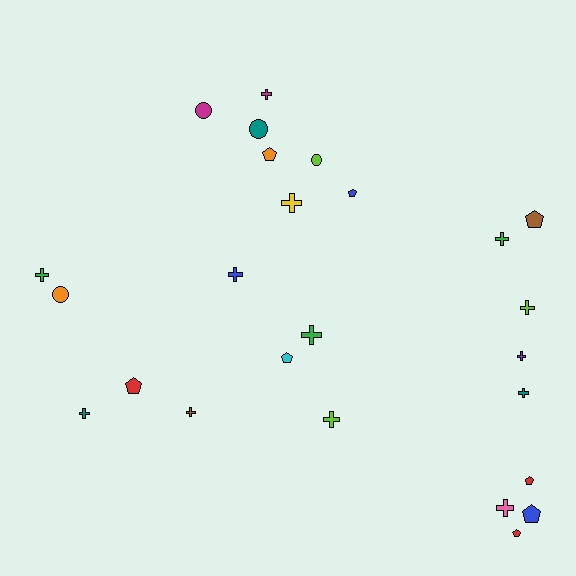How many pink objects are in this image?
There is 1 pink object.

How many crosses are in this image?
There are 13 crosses.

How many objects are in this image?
There are 25 objects.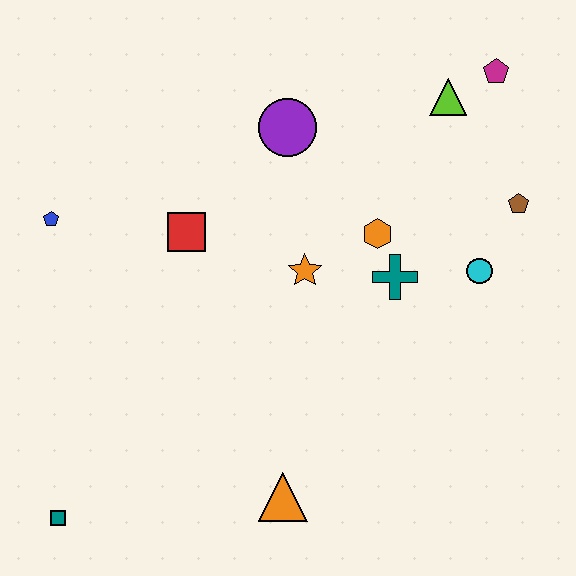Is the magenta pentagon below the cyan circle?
No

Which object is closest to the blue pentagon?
The red square is closest to the blue pentagon.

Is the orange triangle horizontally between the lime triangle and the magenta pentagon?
No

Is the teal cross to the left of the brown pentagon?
Yes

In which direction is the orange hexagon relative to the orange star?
The orange hexagon is to the right of the orange star.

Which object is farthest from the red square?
The magenta pentagon is farthest from the red square.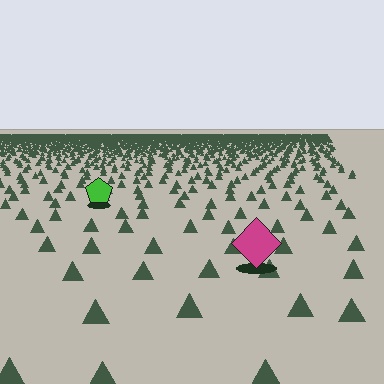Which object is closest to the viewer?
The magenta diamond is closest. The texture marks near it are larger and more spread out.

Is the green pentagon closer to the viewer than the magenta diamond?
No. The magenta diamond is closer — you can tell from the texture gradient: the ground texture is coarser near it.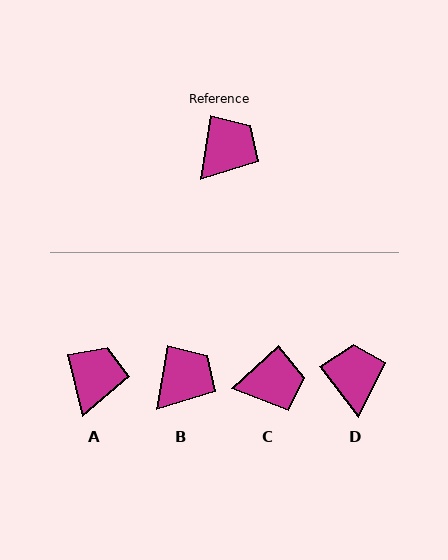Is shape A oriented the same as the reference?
No, it is off by about 24 degrees.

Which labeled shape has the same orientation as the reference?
B.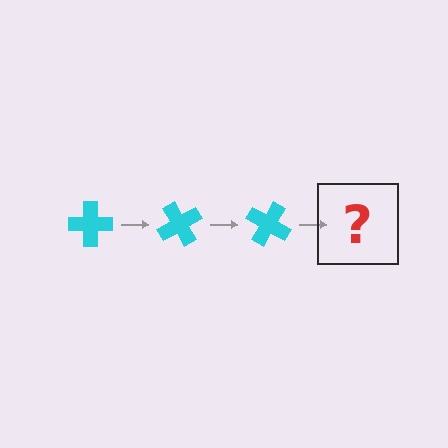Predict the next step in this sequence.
The next step is a cyan cross rotated 180 degrees.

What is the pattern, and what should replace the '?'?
The pattern is that the cross rotates 60 degrees each step. The '?' should be a cyan cross rotated 180 degrees.